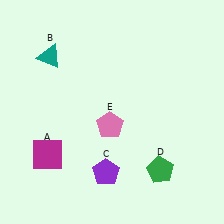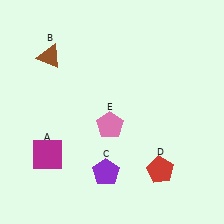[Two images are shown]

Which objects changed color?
B changed from teal to brown. D changed from green to red.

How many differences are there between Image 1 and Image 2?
There are 2 differences between the two images.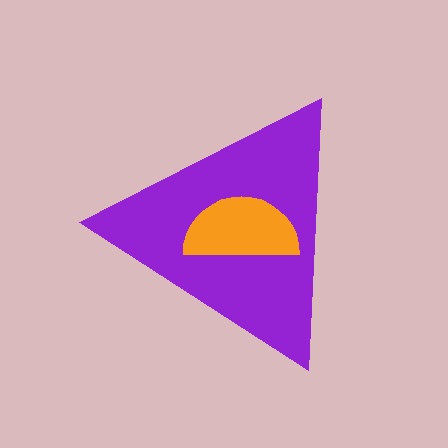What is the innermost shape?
The orange semicircle.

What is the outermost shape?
The purple triangle.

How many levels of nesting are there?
2.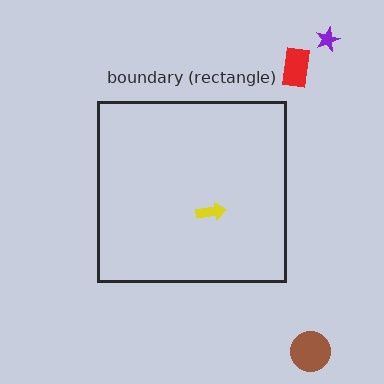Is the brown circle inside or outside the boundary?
Outside.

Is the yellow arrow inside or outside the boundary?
Inside.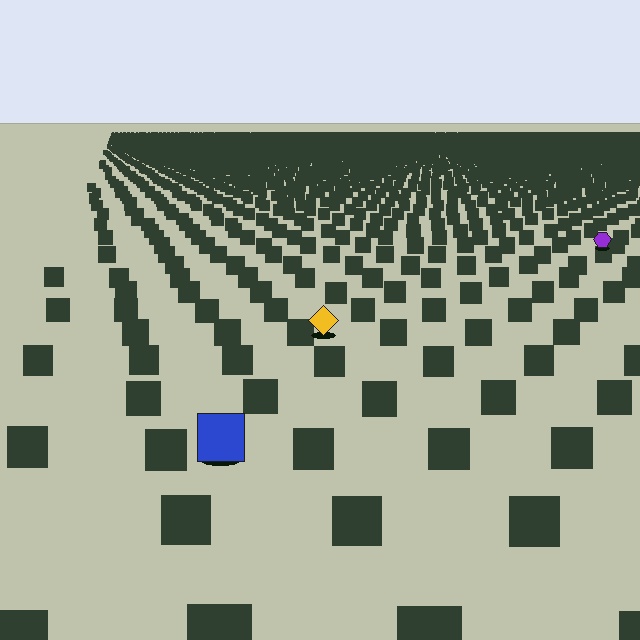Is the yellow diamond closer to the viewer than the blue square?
No. The blue square is closer — you can tell from the texture gradient: the ground texture is coarser near it.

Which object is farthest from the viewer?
The purple hexagon is farthest from the viewer. It appears smaller and the ground texture around it is denser.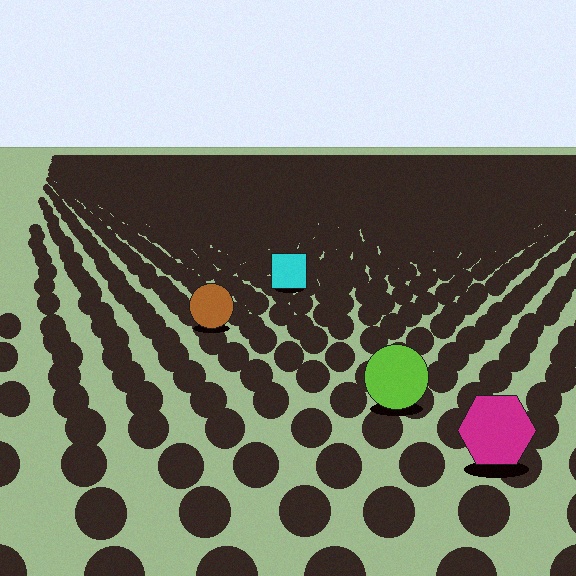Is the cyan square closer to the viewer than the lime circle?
No. The lime circle is closer — you can tell from the texture gradient: the ground texture is coarser near it.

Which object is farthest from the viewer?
The cyan square is farthest from the viewer. It appears smaller and the ground texture around it is denser.